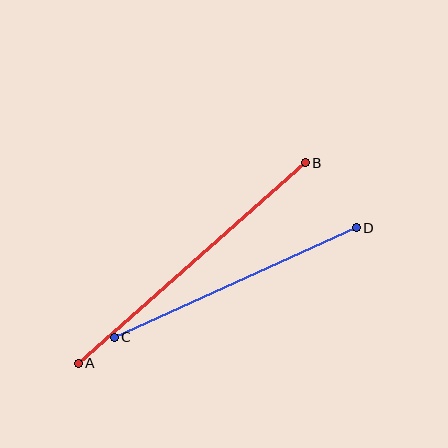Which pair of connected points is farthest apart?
Points A and B are farthest apart.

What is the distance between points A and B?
The distance is approximately 303 pixels.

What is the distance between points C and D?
The distance is approximately 266 pixels.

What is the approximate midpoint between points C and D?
The midpoint is at approximately (235, 283) pixels.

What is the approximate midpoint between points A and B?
The midpoint is at approximately (192, 263) pixels.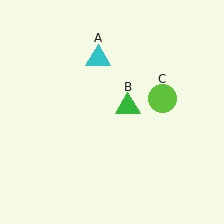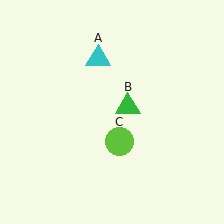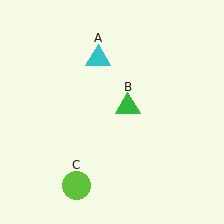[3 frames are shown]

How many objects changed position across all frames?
1 object changed position: lime circle (object C).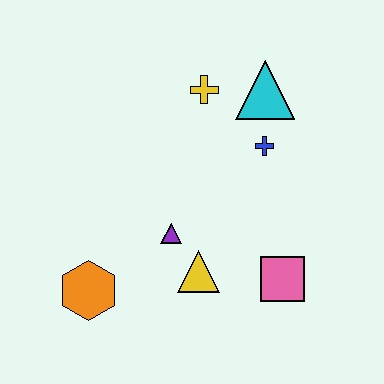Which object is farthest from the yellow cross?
The orange hexagon is farthest from the yellow cross.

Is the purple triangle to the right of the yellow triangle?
No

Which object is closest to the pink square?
The yellow triangle is closest to the pink square.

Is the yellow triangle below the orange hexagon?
No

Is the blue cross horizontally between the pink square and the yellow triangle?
Yes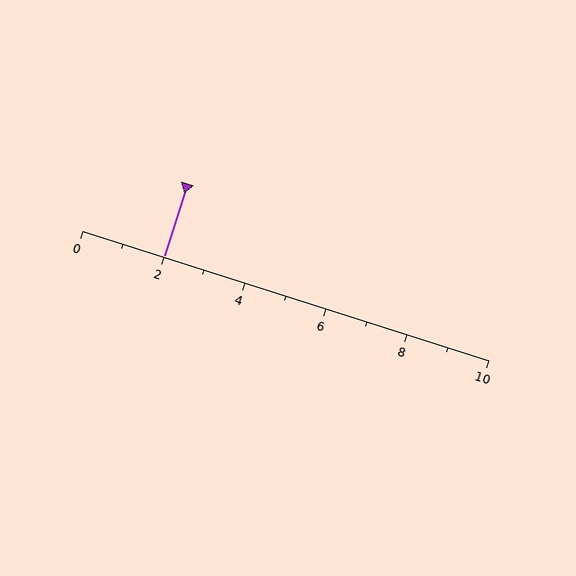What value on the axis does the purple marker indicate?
The marker indicates approximately 2.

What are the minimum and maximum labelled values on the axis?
The axis runs from 0 to 10.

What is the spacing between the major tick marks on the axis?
The major ticks are spaced 2 apart.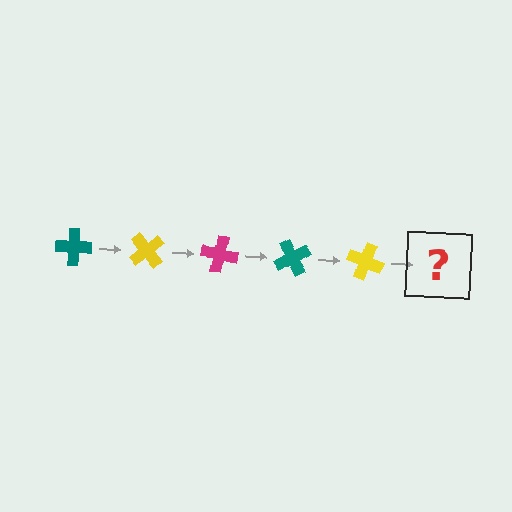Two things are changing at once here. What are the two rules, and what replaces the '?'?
The two rules are that it rotates 50 degrees each step and the color cycles through teal, yellow, and magenta. The '?' should be a magenta cross, rotated 250 degrees from the start.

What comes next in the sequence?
The next element should be a magenta cross, rotated 250 degrees from the start.